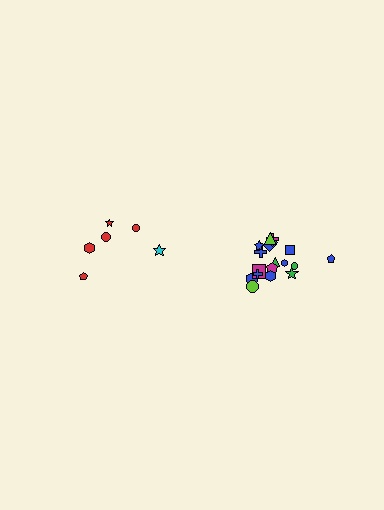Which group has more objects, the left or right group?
The right group.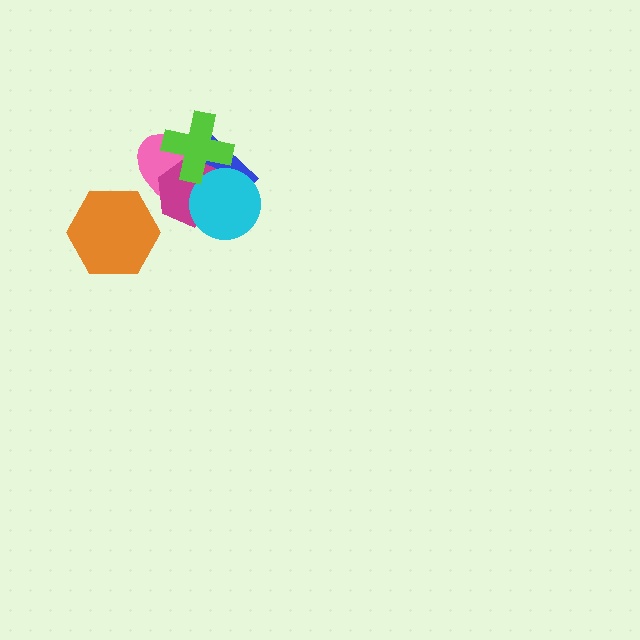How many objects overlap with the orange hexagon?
0 objects overlap with the orange hexagon.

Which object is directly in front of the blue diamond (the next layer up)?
The magenta hexagon is directly in front of the blue diamond.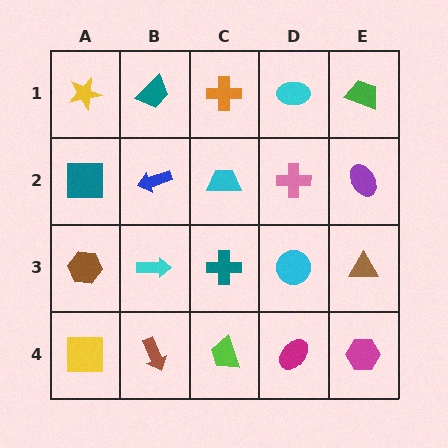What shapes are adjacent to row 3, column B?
A blue arrow (row 2, column B), a brown arrow (row 4, column B), a brown hexagon (row 3, column A), a teal cross (row 3, column C).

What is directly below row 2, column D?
A cyan circle.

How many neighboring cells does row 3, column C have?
4.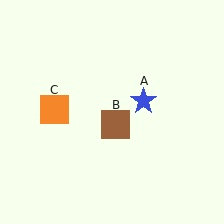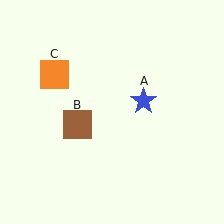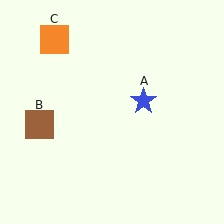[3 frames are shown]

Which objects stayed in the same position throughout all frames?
Blue star (object A) remained stationary.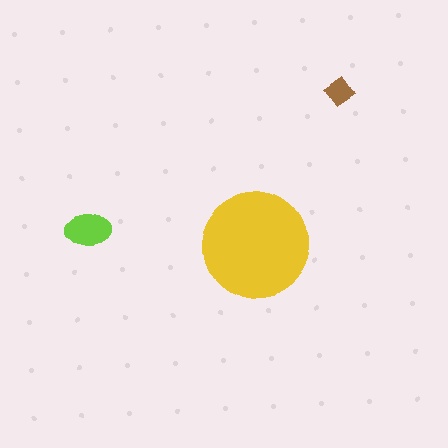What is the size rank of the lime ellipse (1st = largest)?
2nd.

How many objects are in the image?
There are 3 objects in the image.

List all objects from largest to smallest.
The yellow circle, the lime ellipse, the brown diamond.